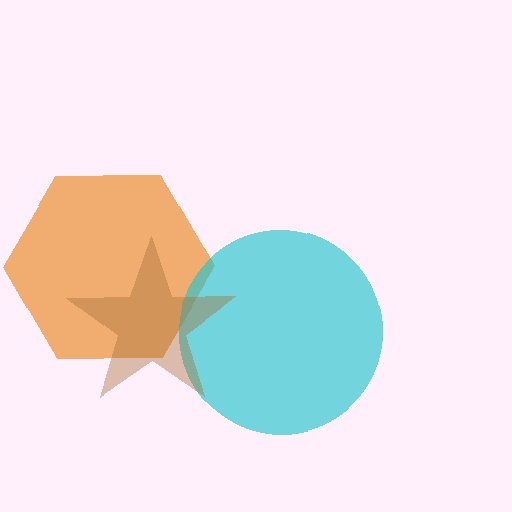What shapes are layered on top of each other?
The layered shapes are: an orange hexagon, a cyan circle, a brown star.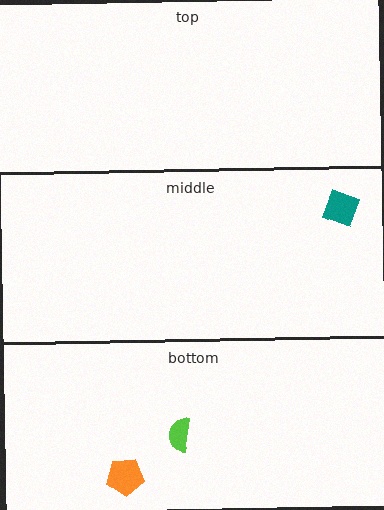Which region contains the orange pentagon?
The bottom region.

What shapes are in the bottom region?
The orange pentagon, the lime semicircle.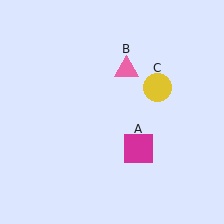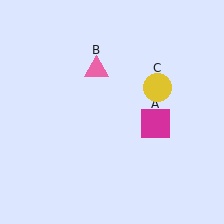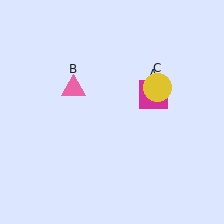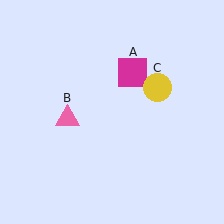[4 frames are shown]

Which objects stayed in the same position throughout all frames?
Yellow circle (object C) remained stationary.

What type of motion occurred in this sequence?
The magenta square (object A), pink triangle (object B) rotated counterclockwise around the center of the scene.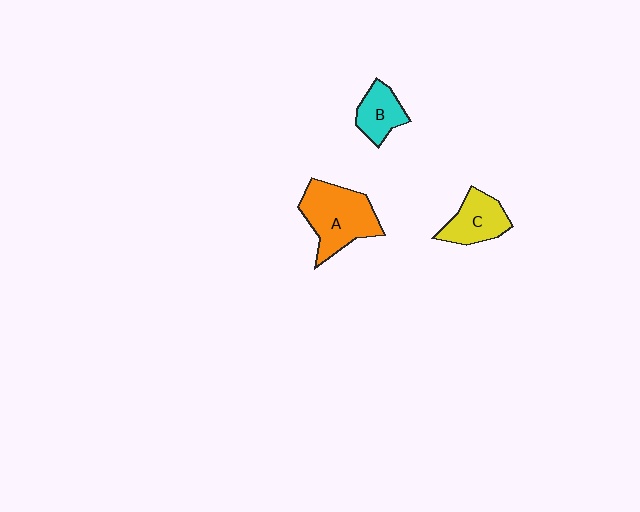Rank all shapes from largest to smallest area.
From largest to smallest: A (orange), C (yellow), B (cyan).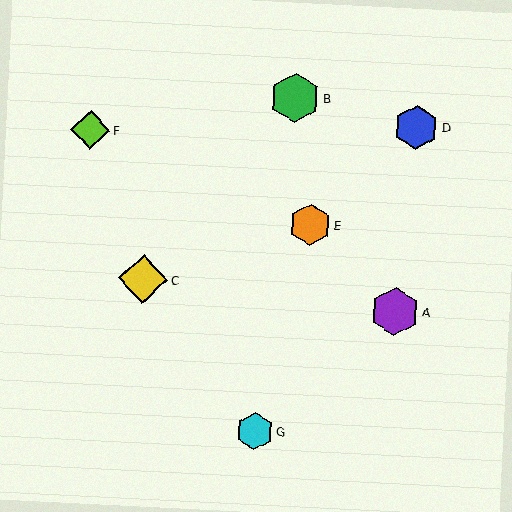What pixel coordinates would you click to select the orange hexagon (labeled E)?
Click at (310, 225) to select the orange hexagon E.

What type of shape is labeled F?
Shape F is a lime diamond.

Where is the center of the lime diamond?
The center of the lime diamond is at (90, 130).